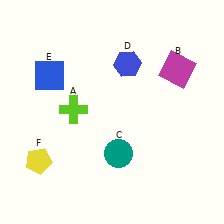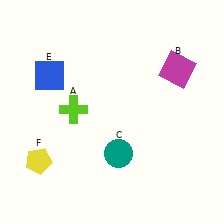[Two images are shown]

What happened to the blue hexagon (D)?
The blue hexagon (D) was removed in Image 2. It was in the top-right area of Image 1.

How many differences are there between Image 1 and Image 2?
There is 1 difference between the two images.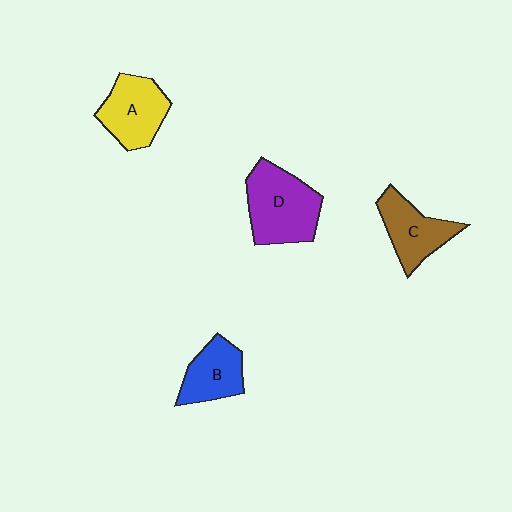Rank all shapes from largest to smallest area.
From largest to smallest: D (purple), A (yellow), C (brown), B (blue).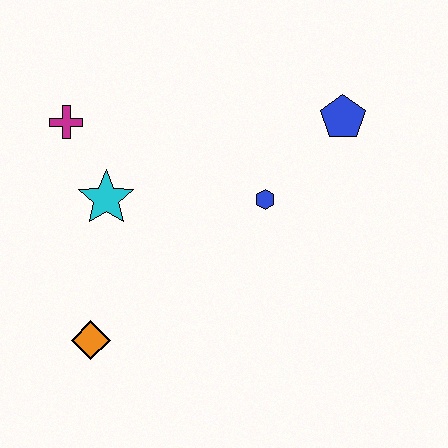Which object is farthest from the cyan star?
The blue pentagon is farthest from the cyan star.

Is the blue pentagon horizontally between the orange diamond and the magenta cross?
No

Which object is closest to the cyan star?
The magenta cross is closest to the cyan star.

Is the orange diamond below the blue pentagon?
Yes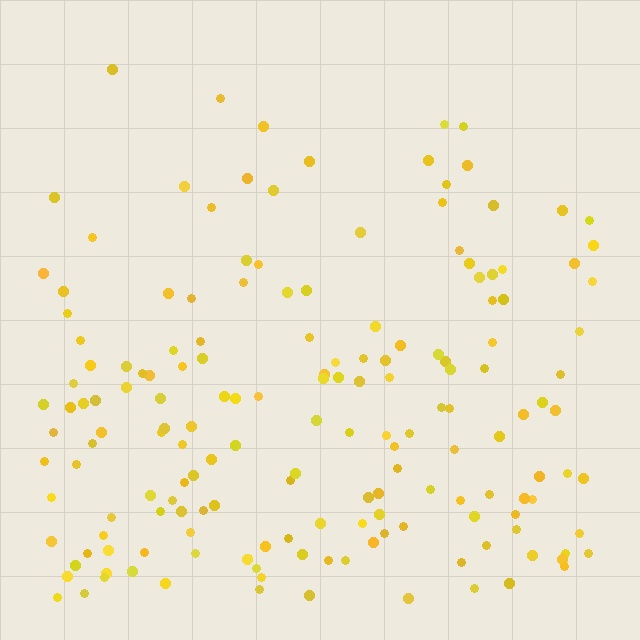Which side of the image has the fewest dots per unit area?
The top.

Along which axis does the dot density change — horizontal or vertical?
Vertical.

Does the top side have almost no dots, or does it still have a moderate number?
Still a moderate number, just noticeably fewer than the bottom.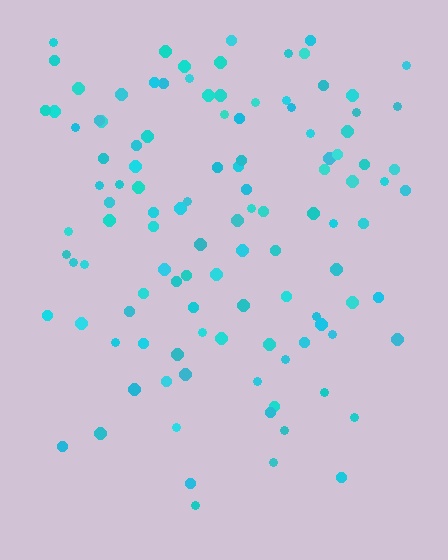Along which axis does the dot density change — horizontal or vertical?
Vertical.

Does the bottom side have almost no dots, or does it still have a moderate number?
Still a moderate number, just noticeably fewer than the top.